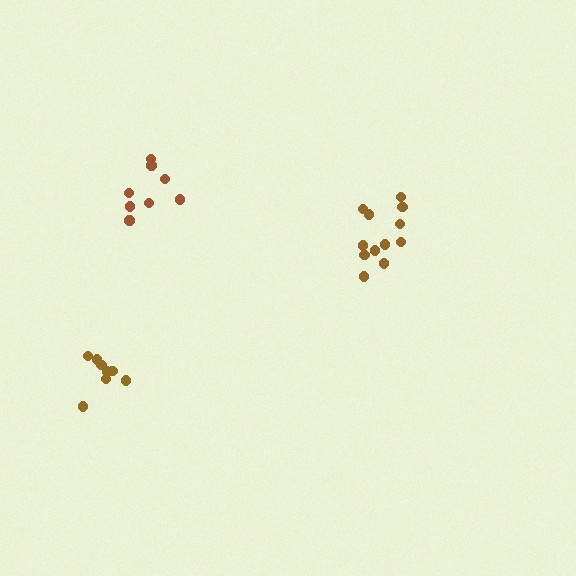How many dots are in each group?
Group 1: 12 dots, Group 2: 8 dots, Group 3: 8 dots (28 total).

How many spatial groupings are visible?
There are 3 spatial groupings.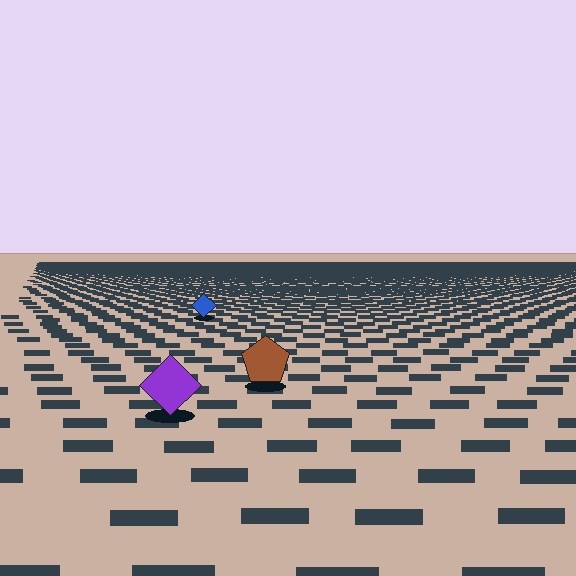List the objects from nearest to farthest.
From nearest to farthest: the purple diamond, the brown pentagon, the blue diamond.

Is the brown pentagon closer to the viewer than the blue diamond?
Yes. The brown pentagon is closer — you can tell from the texture gradient: the ground texture is coarser near it.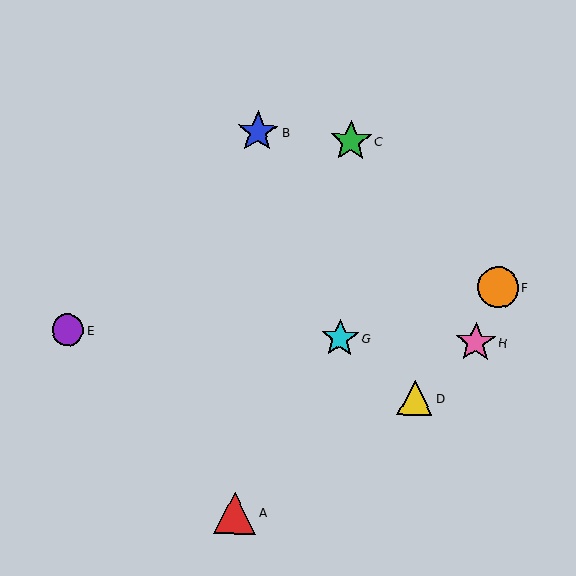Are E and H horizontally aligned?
Yes, both are at y≈330.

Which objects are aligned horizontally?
Objects E, G, H are aligned horizontally.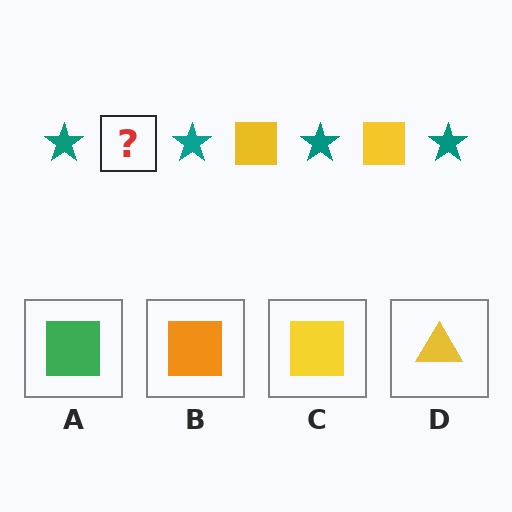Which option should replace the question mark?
Option C.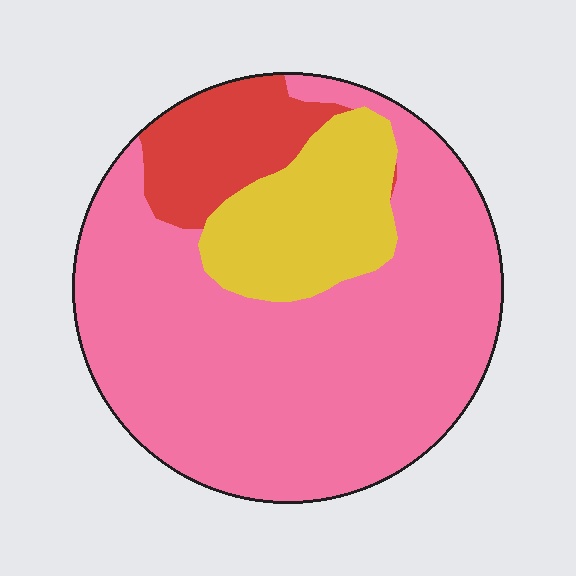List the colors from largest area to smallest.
From largest to smallest: pink, yellow, red.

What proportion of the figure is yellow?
Yellow covers 18% of the figure.